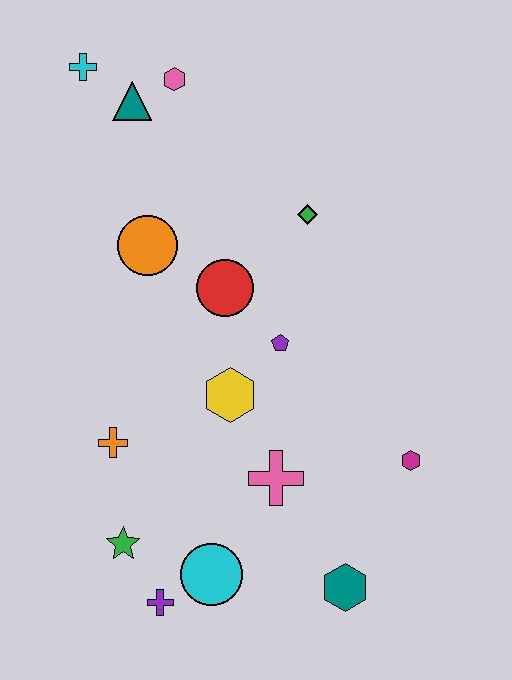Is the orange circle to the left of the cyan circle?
Yes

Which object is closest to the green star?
The purple cross is closest to the green star.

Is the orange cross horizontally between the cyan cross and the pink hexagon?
Yes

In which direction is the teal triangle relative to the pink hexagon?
The teal triangle is to the left of the pink hexagon.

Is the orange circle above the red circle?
Yes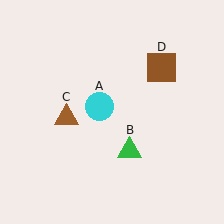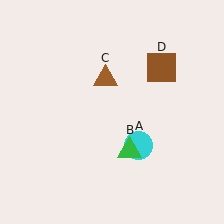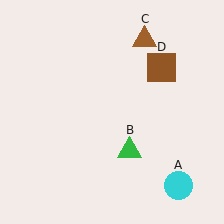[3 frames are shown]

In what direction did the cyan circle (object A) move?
The cyan circle (object A) moved down and to the right.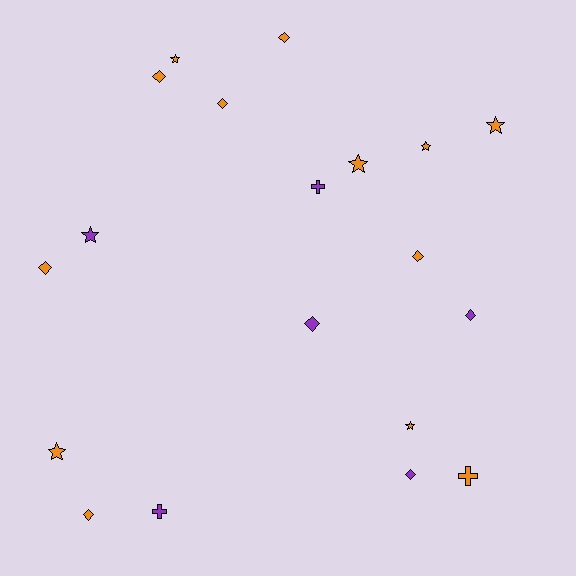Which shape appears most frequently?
Diamond, with 9 objects.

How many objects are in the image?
There are 19 objects.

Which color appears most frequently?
Orange, with 13 objects.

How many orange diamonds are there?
There are 6 orange diamonds.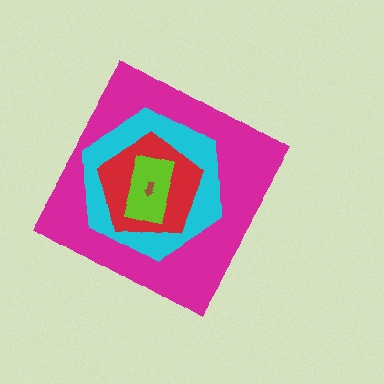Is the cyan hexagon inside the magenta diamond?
Yes.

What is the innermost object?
The brown arrow.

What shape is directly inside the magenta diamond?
The cyan hexagon.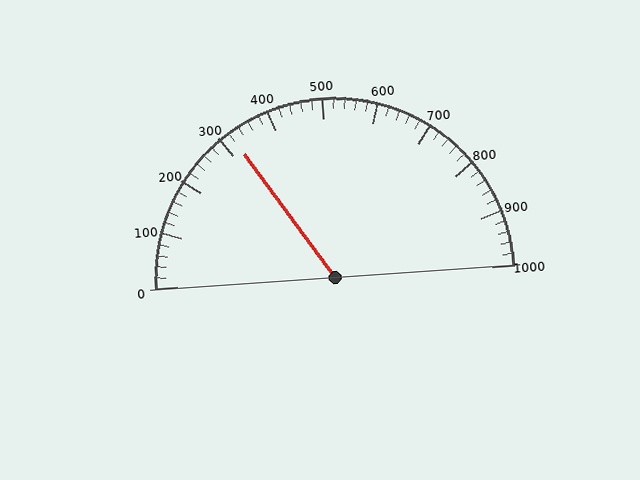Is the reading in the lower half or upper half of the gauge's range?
The reading is in the lower half of the range (0 to 1000).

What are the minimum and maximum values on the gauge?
The gauge ranges from 0 to 1000.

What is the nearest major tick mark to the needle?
The nearest major tick mark is 300.